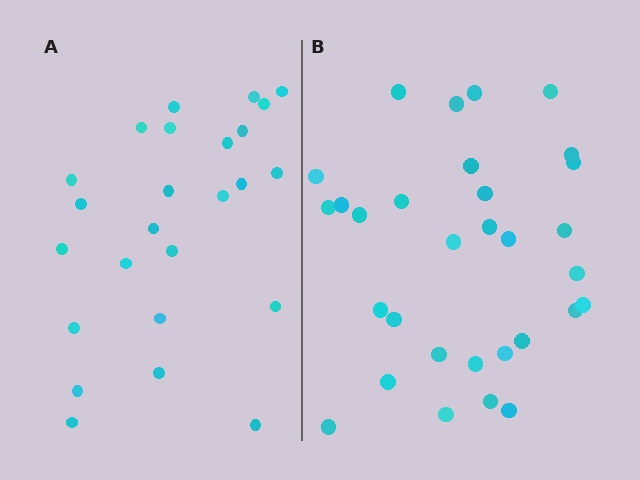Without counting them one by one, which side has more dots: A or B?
Region B (the right region) has more dots.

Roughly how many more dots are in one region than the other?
Region B has about 6 more dots than region A.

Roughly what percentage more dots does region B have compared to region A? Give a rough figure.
About 25% more.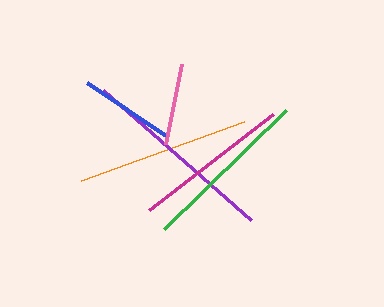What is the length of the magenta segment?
The magenta segment is approximately 156 pixels long.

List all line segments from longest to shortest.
From longest to shortest: purple, orange, green, magenta, blue, pink.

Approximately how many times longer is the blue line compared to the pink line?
The blue line is approximately 1.2 times the length of the pink line.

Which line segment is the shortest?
The pink line is the shortest at approximately 82 pixels.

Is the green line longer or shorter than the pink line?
The green line is longer than the pink line.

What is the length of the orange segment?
The orange segment is approximately 173 pixels long.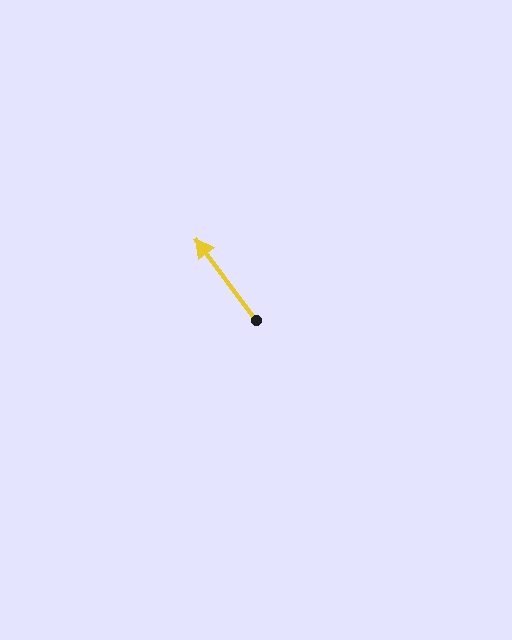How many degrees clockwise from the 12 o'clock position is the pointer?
Approximately 323 degrees.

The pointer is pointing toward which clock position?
Roughly 11 o'clock.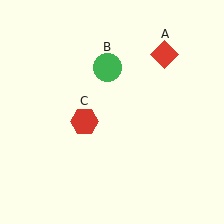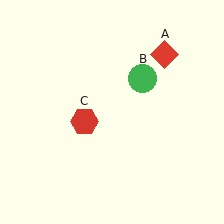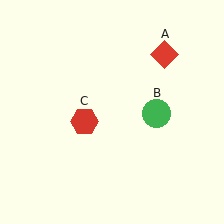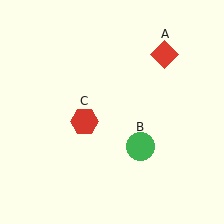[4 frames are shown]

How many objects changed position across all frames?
1 object changed position: green circle (object B).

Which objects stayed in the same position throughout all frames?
Red diamond (object A) and red hexagon (object C) remained stationary.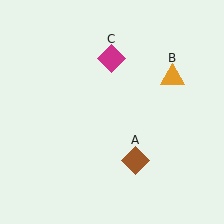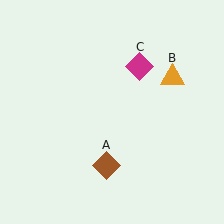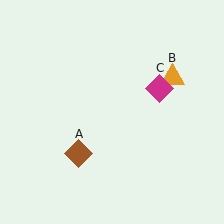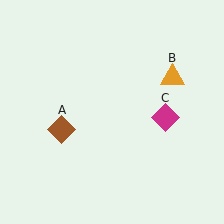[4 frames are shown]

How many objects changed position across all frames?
2 objects changed position: brown diamond (object A), magenta diamond (object C).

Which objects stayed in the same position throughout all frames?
Orange triangle (object B) remained stationary.